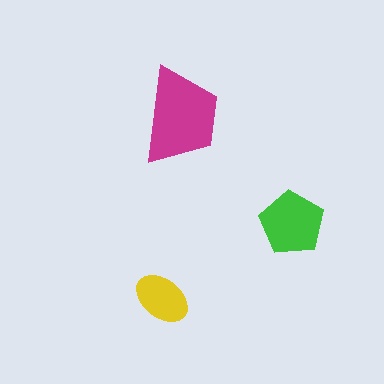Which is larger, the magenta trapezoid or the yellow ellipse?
The magenta trapezoid.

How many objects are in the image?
There are 3 objects in the image.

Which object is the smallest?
The yellow ellipse.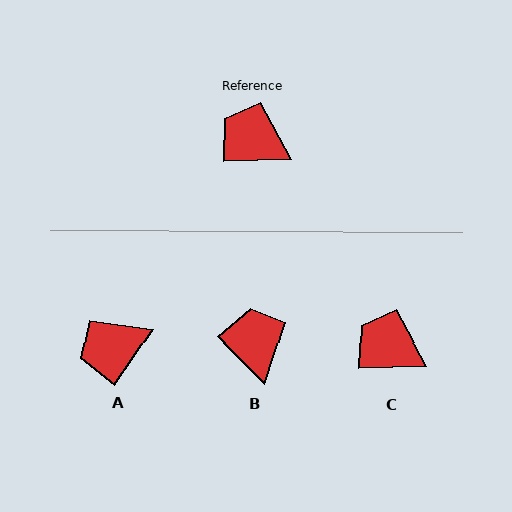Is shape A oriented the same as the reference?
No, it is off by about 53 degrees.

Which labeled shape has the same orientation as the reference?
C.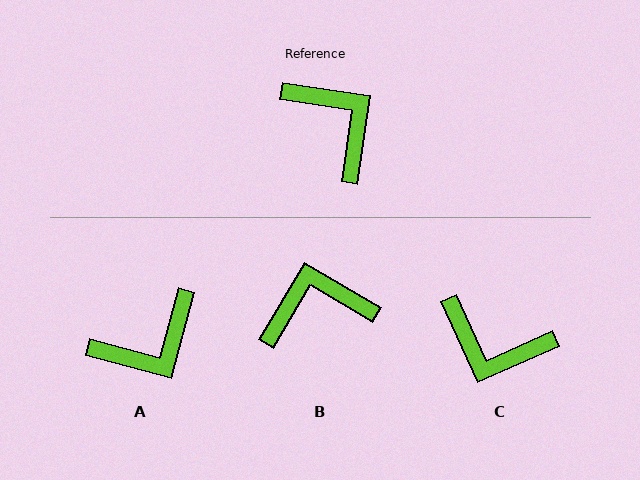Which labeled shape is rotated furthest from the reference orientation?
C, about 148 degrees away.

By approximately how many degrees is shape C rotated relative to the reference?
Approximately 148 degrees clockwise.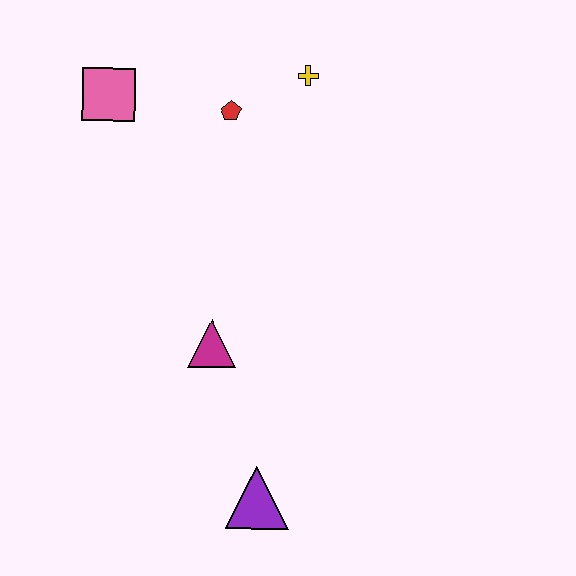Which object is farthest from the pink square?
The purple triangle is farthest from the pink square.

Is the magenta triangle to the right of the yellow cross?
No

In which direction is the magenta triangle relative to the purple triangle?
The magenta triangle is above the purple triangle.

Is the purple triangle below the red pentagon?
Yes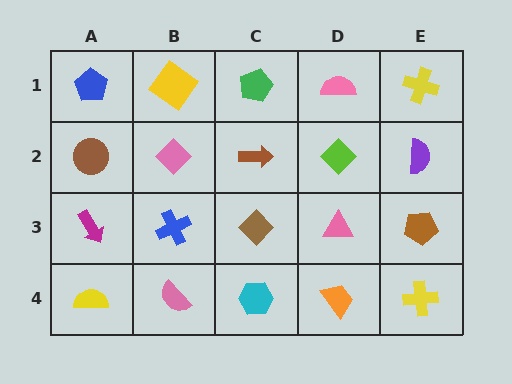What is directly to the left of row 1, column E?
A pink semicircle.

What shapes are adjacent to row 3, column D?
A lime diamond (row 2, column D), an orange trapezoid (row 4, column D), a brown diamond (row 3, column C), a brown pentagon (row 3, column E).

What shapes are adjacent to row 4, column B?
A blue cross (row 3, column B), a yellow semicircle (row 4, column A), a cyan hexagon (row 4, column C).